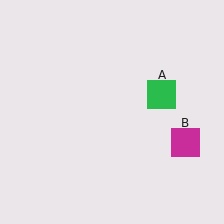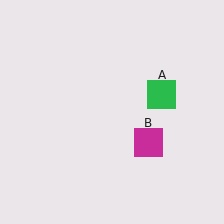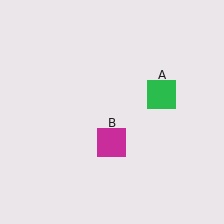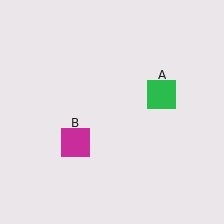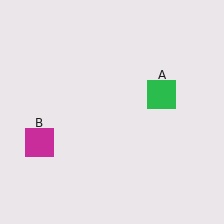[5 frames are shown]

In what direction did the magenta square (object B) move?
The magenta square (object B) moved left.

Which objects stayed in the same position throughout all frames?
Green square (object A) remained stationary.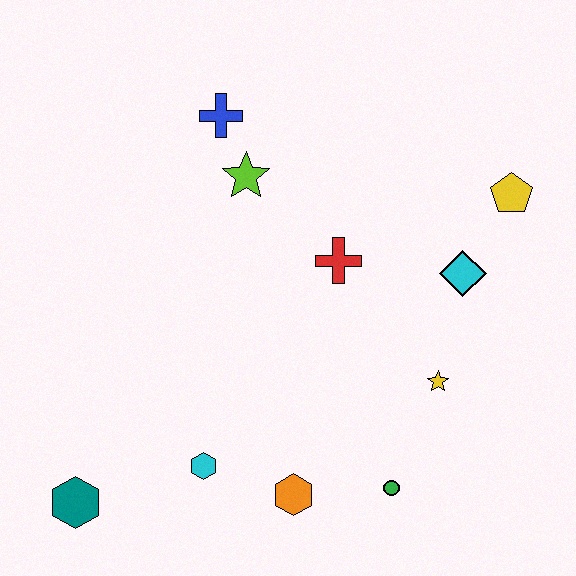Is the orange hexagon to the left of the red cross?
Yes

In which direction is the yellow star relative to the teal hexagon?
The yellow star is to the right of the teal hexagon.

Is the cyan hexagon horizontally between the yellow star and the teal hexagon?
Yes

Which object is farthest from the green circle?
The blue cross is farthest from the green circle.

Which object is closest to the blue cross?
The lime star is closest to the blue cross.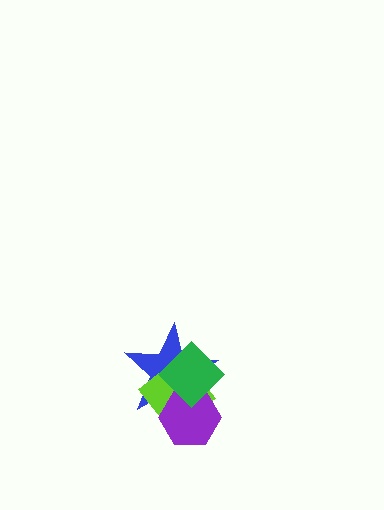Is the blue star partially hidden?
Yes, it is partially covered by another shape.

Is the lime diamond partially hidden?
Yes, it is partially covered by another shape.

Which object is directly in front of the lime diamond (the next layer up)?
The purple hexagon is directly in front of the lime diamond.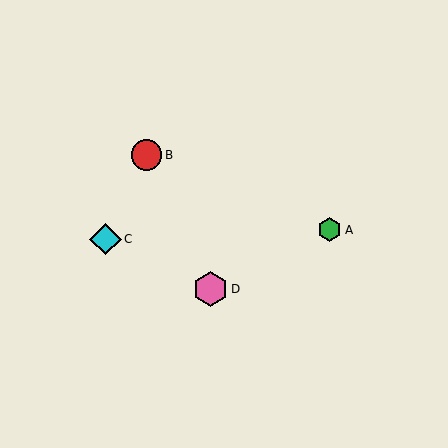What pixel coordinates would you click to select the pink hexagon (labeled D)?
Click at (211, 289) to select the pink hexagon D.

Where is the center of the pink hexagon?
The center of the pink hexagon is at (211, 289).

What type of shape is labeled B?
Shape B is a red circle.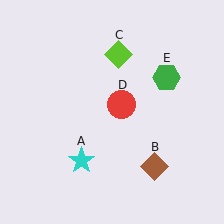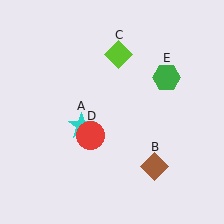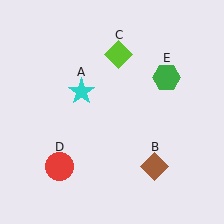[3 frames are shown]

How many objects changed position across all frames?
2 objects changed position: cyan star (object A), red circle (object D).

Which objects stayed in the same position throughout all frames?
Brown diamond (object B) and lime diamond (object C) and green hexagon (object E) remained stationary.